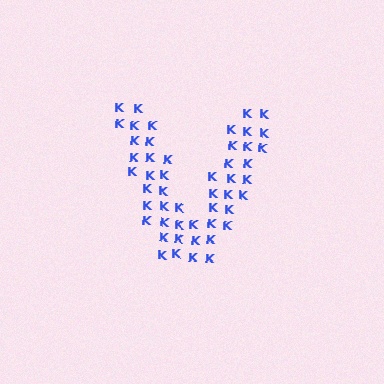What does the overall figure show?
The overall figure shows the letter V.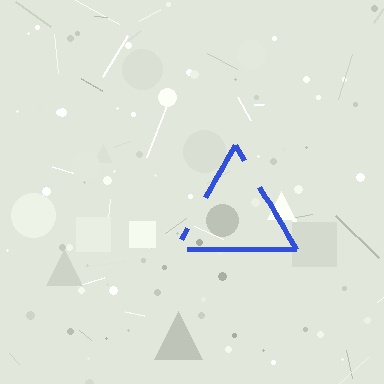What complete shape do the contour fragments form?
The contour fragments form a triangle.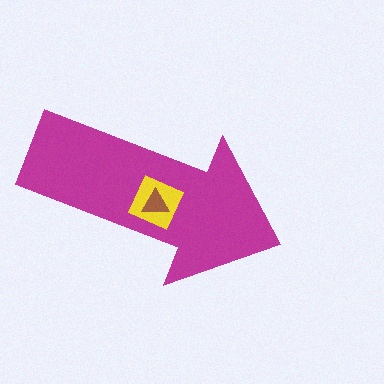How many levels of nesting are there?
3.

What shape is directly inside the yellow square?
The brown triangle.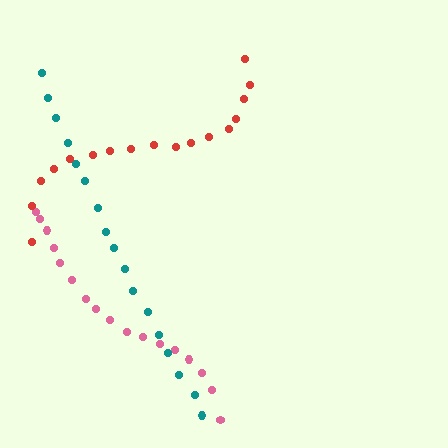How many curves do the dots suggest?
There are 3 distinct paths.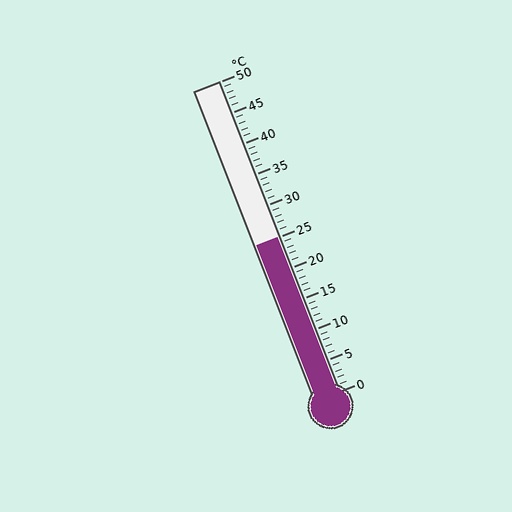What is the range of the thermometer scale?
The thermometer scale ranges from 0°C to 50°C.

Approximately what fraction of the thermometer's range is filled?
The thermometer is filled to approximately 50% of its range.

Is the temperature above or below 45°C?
The temperature is below 45°C.